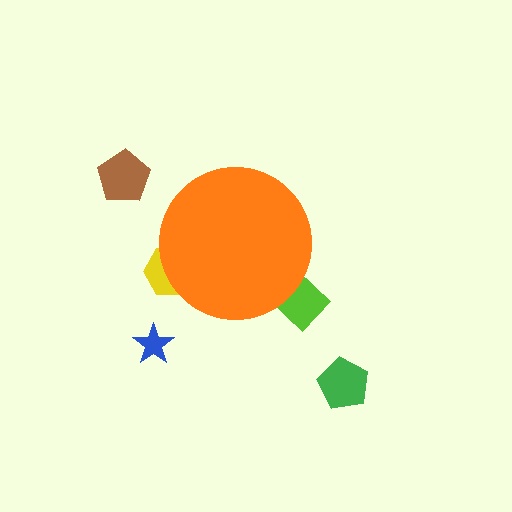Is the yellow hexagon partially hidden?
Yes, the yellow hexagon is partially hidden behind the orange circle.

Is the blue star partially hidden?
No, the blue star is fully visible.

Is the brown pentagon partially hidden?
No, the brown pentagon is fully visible.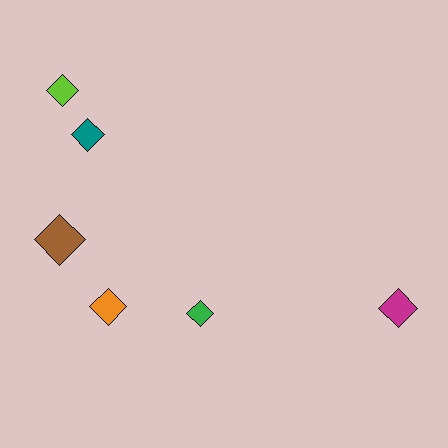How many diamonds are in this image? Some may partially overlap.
There are 6 diamonds.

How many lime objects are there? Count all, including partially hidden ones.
There is 1 lime object.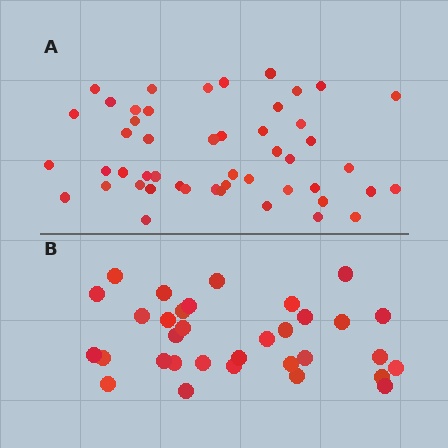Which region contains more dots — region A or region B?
Region A (the top region) has more dots.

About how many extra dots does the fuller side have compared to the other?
Region A has approximately 15 more dots than region B.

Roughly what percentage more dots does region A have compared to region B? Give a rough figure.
About 50% more.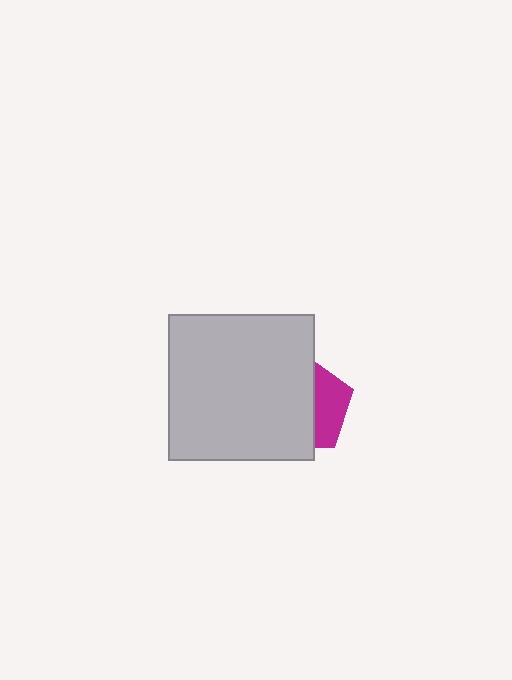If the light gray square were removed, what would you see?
You would see the complete magenta pentagon.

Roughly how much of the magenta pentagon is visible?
A small part of it is visible (roughly 34%).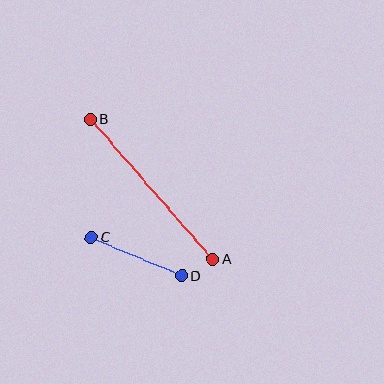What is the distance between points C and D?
The distance is approximately 98 pixels.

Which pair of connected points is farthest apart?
Points A and B are farthest apart.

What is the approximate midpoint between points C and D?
The midpoint is at approximately (137, 256) pixels.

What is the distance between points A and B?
The distance is approximately 186 pixels.